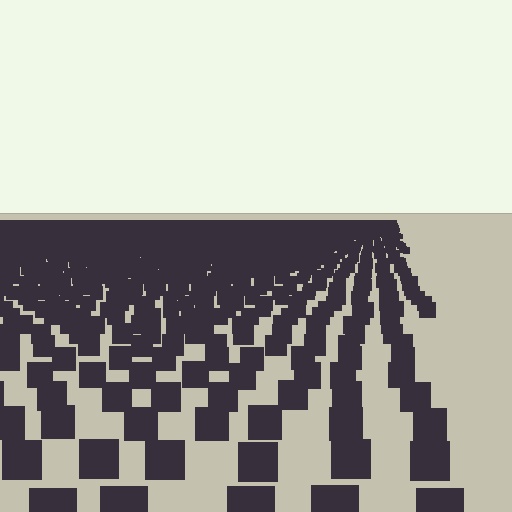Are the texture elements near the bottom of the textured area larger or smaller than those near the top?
Larger. Near the bottom, elements are closer to the viewer and appear at a bigger on-screen size.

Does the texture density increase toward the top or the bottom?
Density increases toward the top.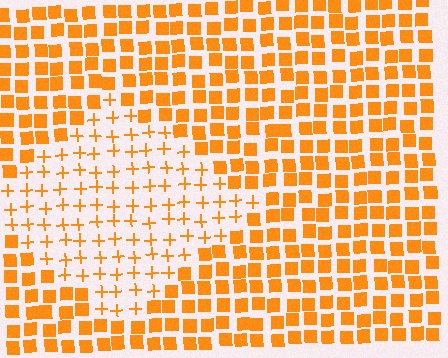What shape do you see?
I see a diamond.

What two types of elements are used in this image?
The image uses plus signs inside the diamond region and squares outside it.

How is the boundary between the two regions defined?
The boundary is defined by a change in element shape: plus signs inside vs. squares outside. All elements share the same color and spacing.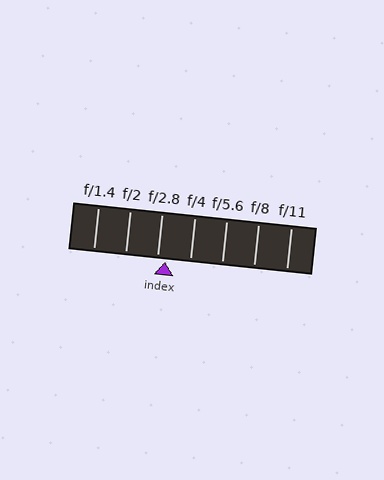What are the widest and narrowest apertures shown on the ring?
The widest aperture shown is f/1.4 and the narrowest is f/11.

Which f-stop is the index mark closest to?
The index mark is closest to f/2.8.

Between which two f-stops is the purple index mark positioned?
The index mark is between f/2.8 and f/4.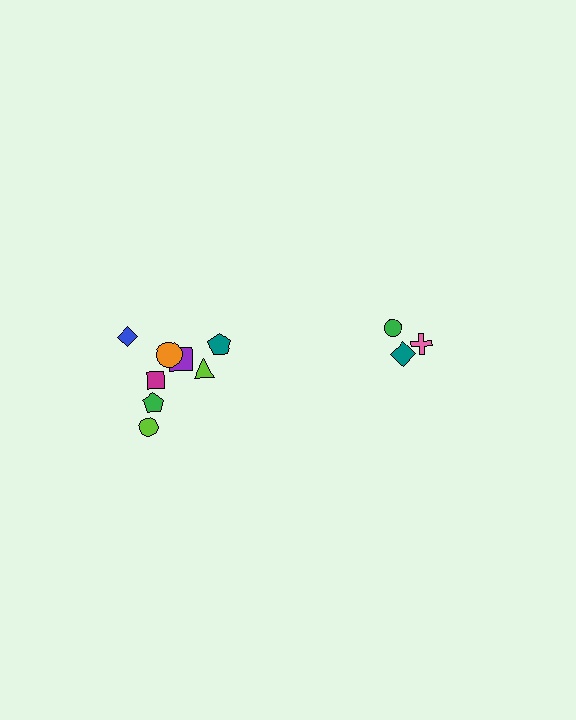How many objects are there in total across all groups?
There are 11 objects.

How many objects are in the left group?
There are 8 objects.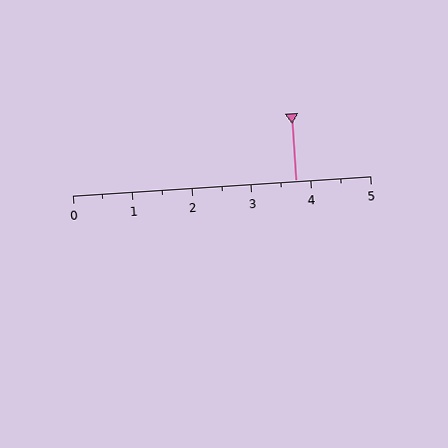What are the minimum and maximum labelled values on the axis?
The axis runs from 0 to 5.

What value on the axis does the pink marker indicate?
The marker indicates approximately 3.8.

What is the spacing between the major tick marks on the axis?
The major ticks are spaced 1 apart.